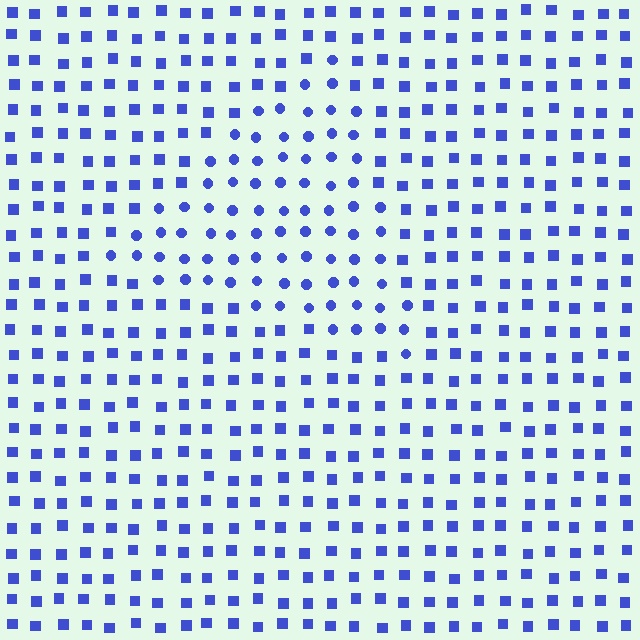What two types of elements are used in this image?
The image uses circles inside the triangle region and squares outside it.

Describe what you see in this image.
The image is filled with small blue elements arranged in a uniform grid. A triangle-shaped region contains circles, while the surrounding area contains squares. The boundary is defined purely by the change in element shape.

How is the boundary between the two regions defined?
The boundary is defined by a change in element shape: circles inside vs. squares outside. All elements share the same color and spacing.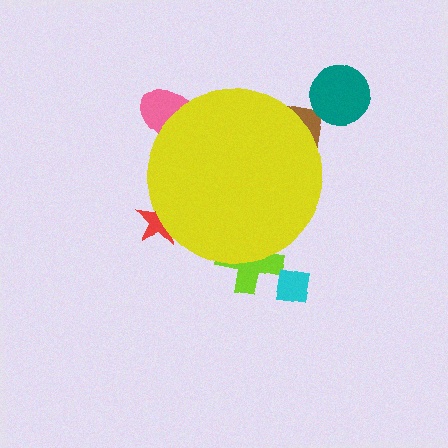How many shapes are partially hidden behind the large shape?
4 shapes are partially hidden.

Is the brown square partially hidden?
Yes, the brown square is partially hidden behind the yellow circle.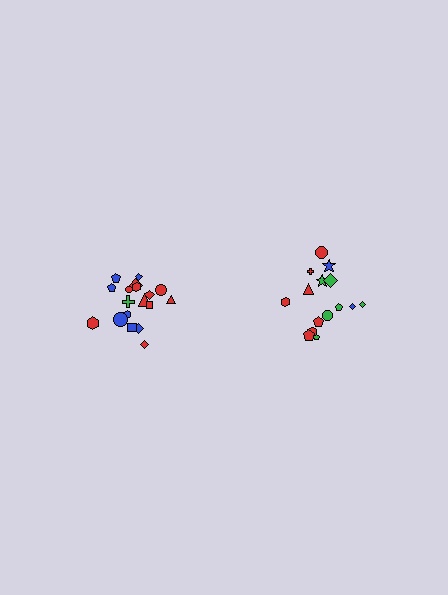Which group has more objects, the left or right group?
The left group.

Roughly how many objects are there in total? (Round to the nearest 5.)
Roughly 35 objects in total.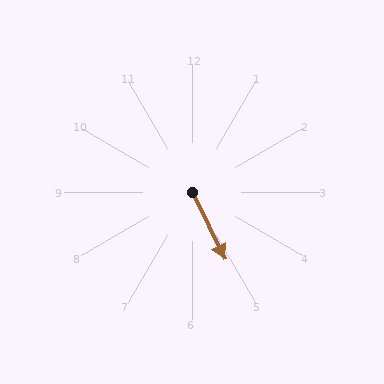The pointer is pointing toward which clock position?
Roughly 5 o'clock.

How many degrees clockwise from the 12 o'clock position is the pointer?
Approximately 154 degrees.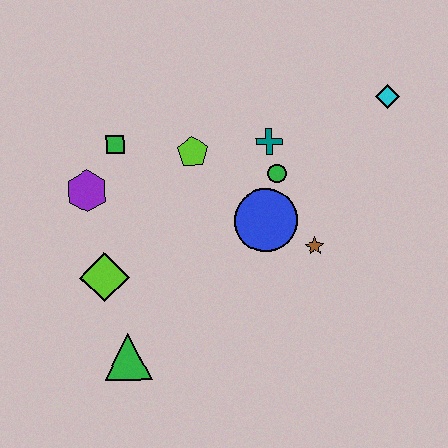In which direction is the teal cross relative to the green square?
The teal cross is to the right of the green square.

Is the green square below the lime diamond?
No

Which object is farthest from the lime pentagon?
The green triangle is farthest from the lime pentagon.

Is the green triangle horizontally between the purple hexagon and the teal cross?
Yes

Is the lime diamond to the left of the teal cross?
Yes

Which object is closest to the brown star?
The blue circle is closest to the brown star.